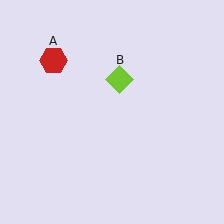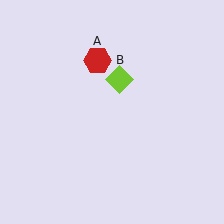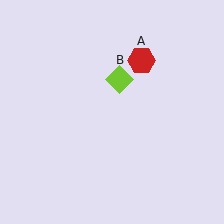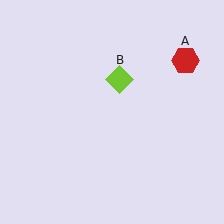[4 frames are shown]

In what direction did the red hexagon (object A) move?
The red hexagon (object A) moved right.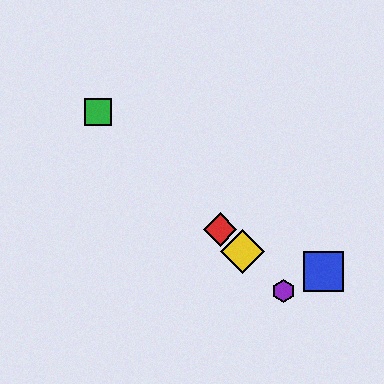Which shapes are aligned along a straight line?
The red diamond, the green square, the yellow diamond, the purple hexagon are aligned along a straight line.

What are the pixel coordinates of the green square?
The green square is at (98, 112).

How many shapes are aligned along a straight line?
4 shapes (the red diamond, the green square, the yellow diamond, the purple hexagon) are aligned along a straight line.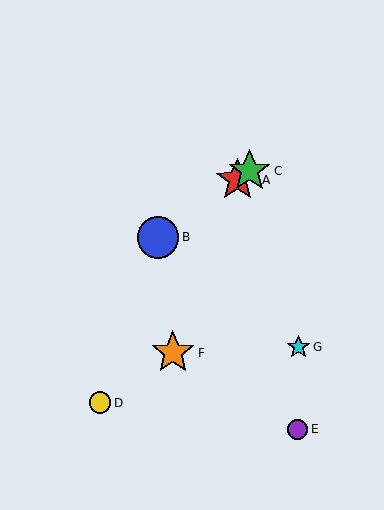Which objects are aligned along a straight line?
Objects A, B, C are aligned along a straight line.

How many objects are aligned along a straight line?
3 objects (A, B, C) are aligned along a straight line.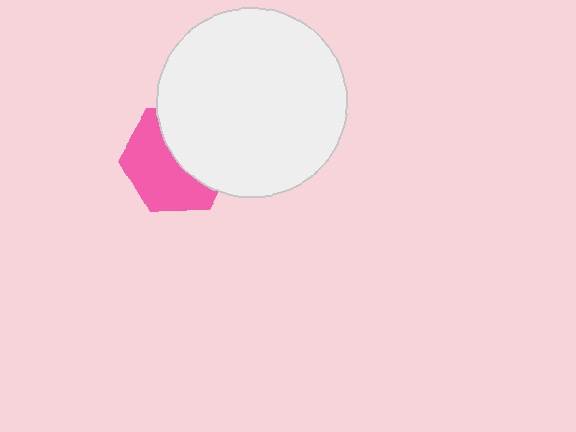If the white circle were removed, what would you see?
You would see the complete pink hexagon.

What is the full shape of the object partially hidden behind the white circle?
The partially hidden object is a pink hexagon.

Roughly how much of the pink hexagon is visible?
About half of it is visible (roughly 54%).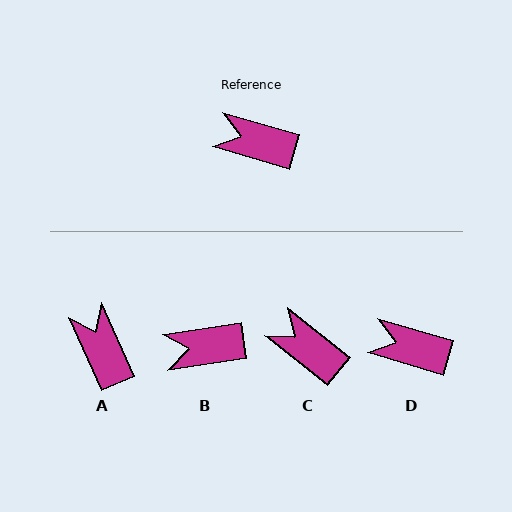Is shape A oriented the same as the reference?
No, it is off by about 50 degrees.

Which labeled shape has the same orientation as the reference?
D.